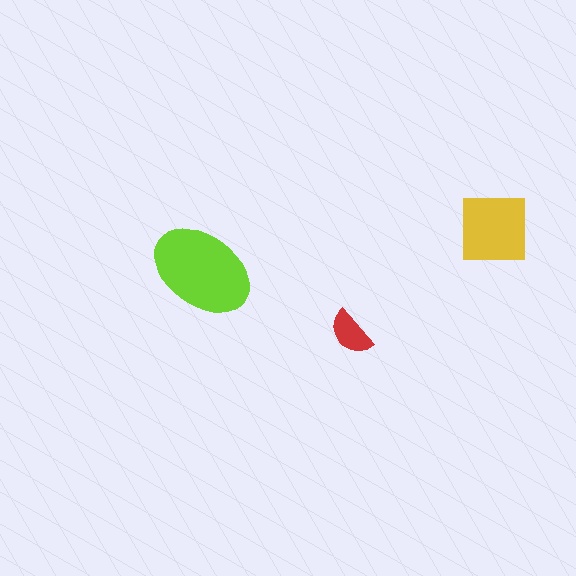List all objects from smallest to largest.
The red semicircle, the yellow square, the lime ellipse.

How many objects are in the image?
There are 3 objects in the image.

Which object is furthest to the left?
The lime ellipse is leftmost.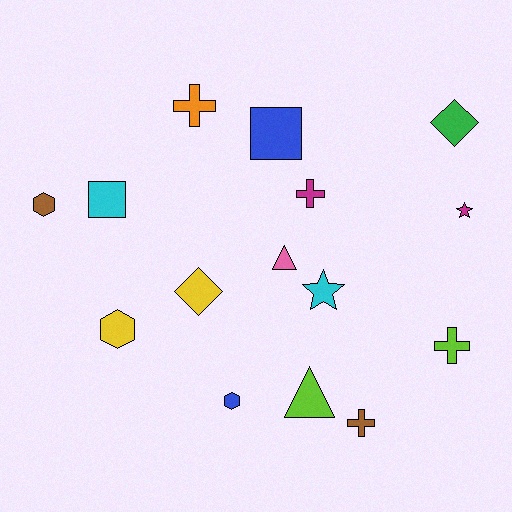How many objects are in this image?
There are 15 objects.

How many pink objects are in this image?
There is 1 pink object.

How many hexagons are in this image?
There are 3 hexagons.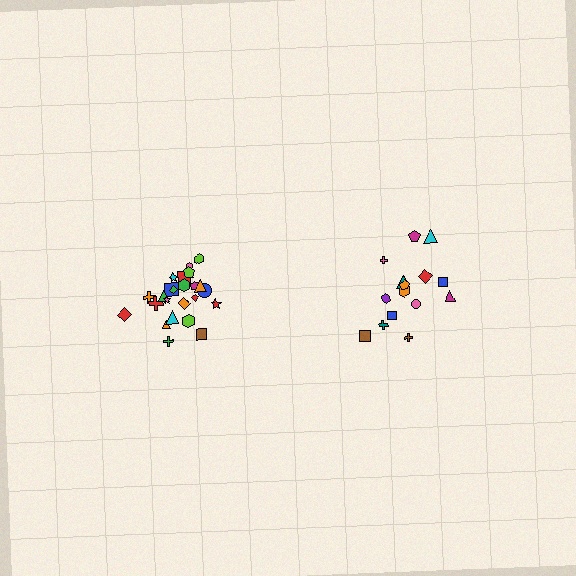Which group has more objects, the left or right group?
The left group.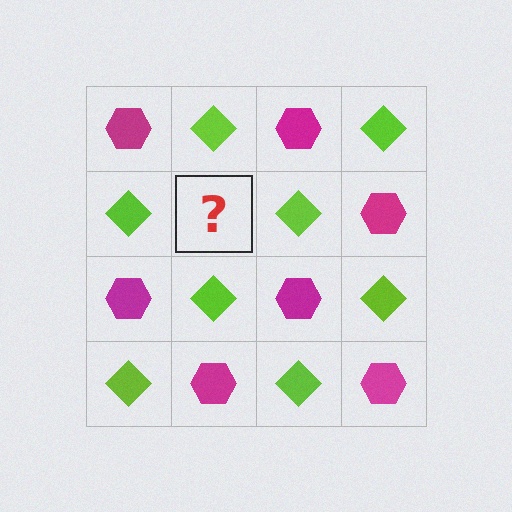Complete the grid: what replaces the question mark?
The question mark should be replaced with a magenta hexagon.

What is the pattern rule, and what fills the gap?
The rule is that it alternates magenta hexagon and lime diamond in a checkerboard pattern. The gap should be filled with a magenta hexagon.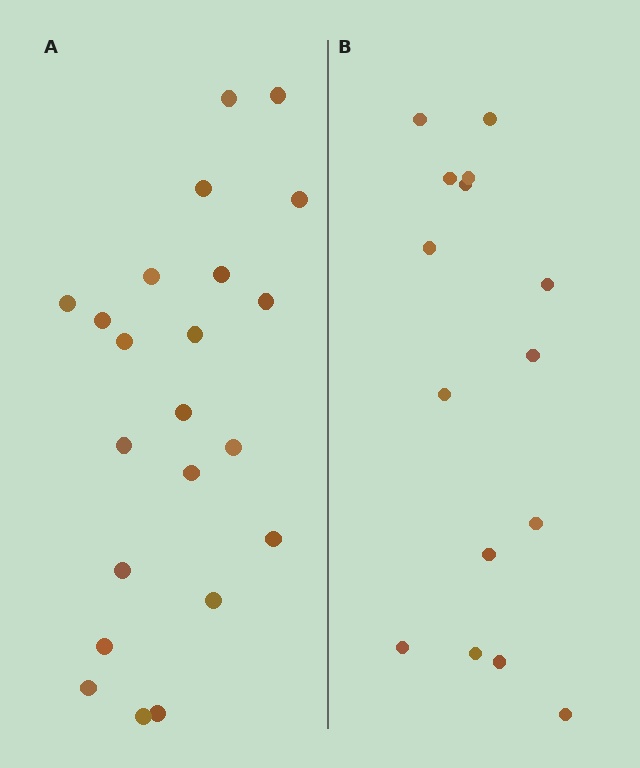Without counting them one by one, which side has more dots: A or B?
Region A (the left region) has more dots.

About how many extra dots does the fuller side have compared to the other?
Region A has roughly 8 or so more dots than region B.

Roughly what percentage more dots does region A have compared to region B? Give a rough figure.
About 45% more.